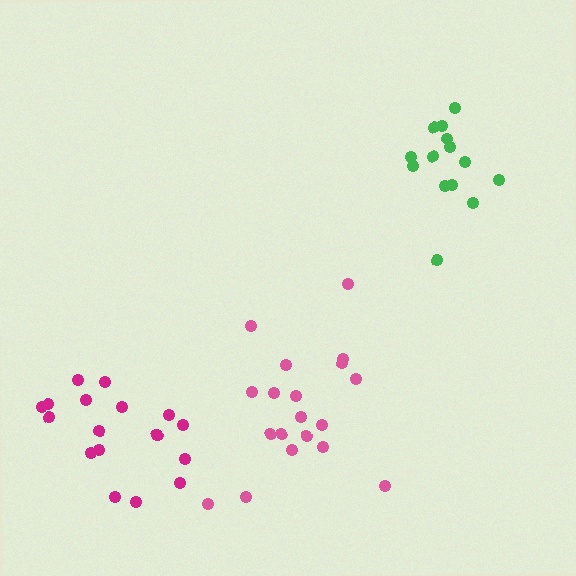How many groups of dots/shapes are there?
There are 3 groups.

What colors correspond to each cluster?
The clusters are colored: green, magenta, pink.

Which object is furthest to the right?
The green cluster is rightmost.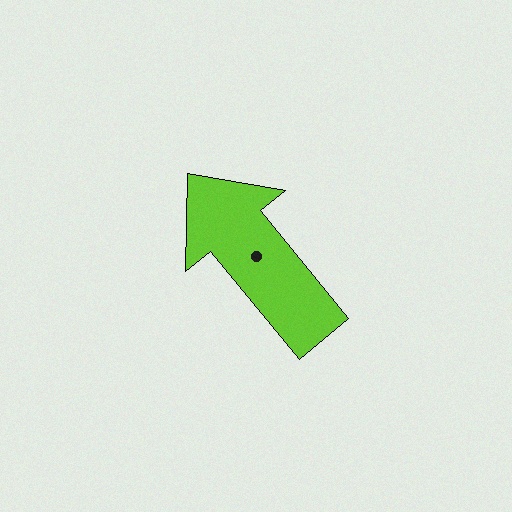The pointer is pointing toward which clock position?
Roughly 11 o'clock.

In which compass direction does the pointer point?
Northwest.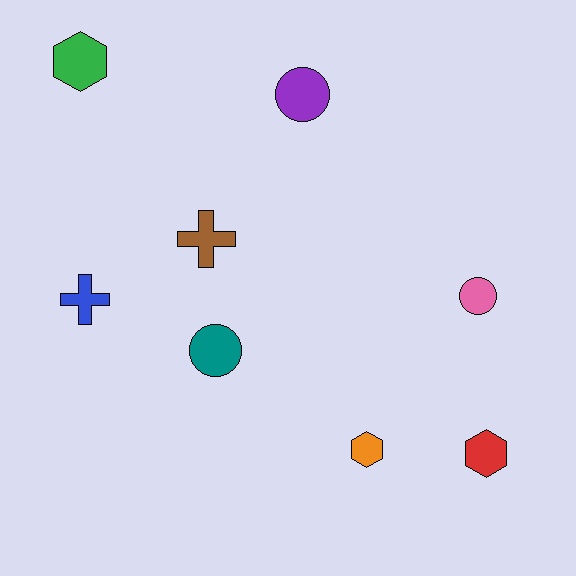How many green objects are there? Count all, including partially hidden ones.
There is 1 green object.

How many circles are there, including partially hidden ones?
There are 3 circles.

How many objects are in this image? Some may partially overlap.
There are 8 objects.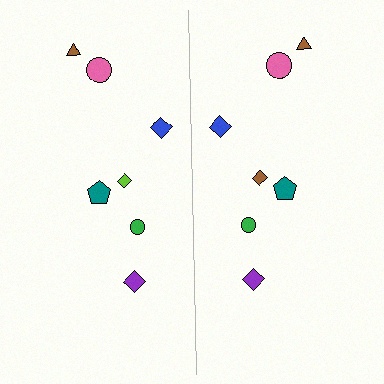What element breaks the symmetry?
The brown diamond on the right side breaks the symmetry — its mirror counterpart is lime.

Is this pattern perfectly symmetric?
No, the pattern is not perfectly symmetric. The brown diamond on the right side breaks the symmetry — its mirror counterpart is lime.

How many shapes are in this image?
There are 14 shapes in this image.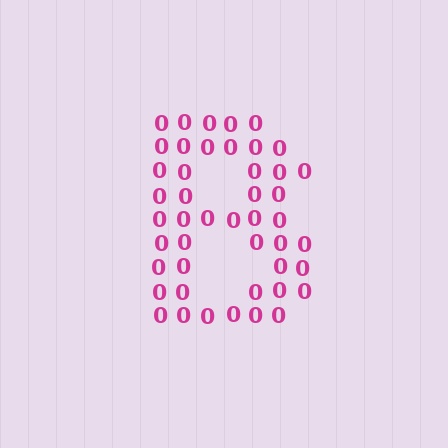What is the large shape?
The large shape is the letter B.